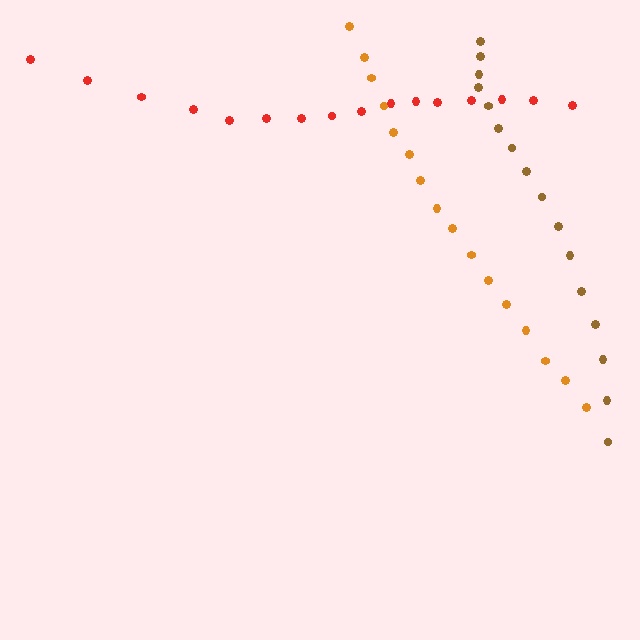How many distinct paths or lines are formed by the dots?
There are 3 distinct paths.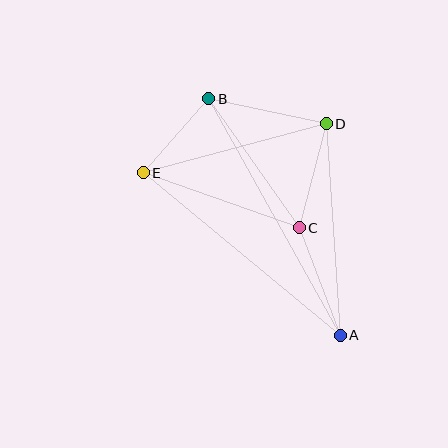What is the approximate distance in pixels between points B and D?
The distance between B and D is approximately 120 pixels.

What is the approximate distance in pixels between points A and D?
The distance between A and D is approximately 212 pixels.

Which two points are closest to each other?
Points B and E are closest to each other.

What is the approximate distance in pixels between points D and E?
The distance between D and E is approximately 189 pixels.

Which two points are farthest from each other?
Points A and B are farthest from each other.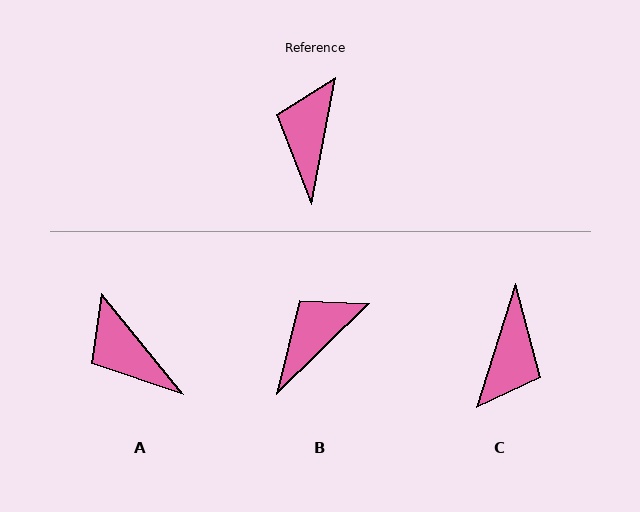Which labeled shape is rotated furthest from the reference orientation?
C, about 173 degrees away.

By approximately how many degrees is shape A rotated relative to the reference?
Approximately 50 degrees counter-clockwise.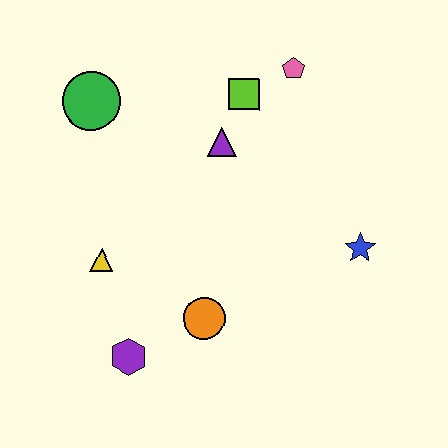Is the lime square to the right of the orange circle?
Yes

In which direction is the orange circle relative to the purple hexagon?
The orange circle is to the right of the purple hexagon.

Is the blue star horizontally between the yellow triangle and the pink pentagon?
No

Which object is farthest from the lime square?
The purple hexagon is farthest from the lime square.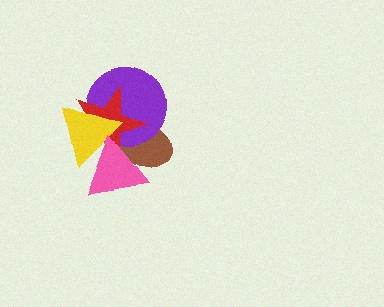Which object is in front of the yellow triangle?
The pink triangle is in front of the yellow triangle.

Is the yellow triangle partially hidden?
Yes, it is partially covered by another shape.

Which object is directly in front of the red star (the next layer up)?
The yellow triangle is directly in front of the red star.